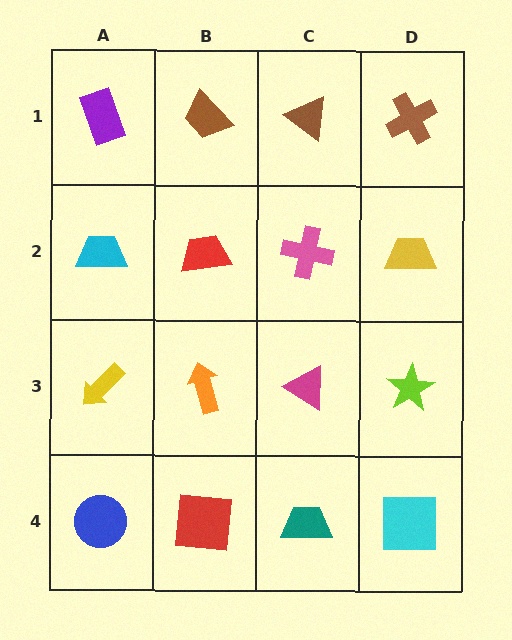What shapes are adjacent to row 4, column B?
An orange arrow (row 3, column B), a blue circle (row 4, column A), a teal trapezoid (row 4, column C).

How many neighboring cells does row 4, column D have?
2.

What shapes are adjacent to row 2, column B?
A brown trapezoid (row 1, column B), an orange arrow (row 3, column B), a cyan trapezoid (row 2, column A), a pink cross (row 2, column C).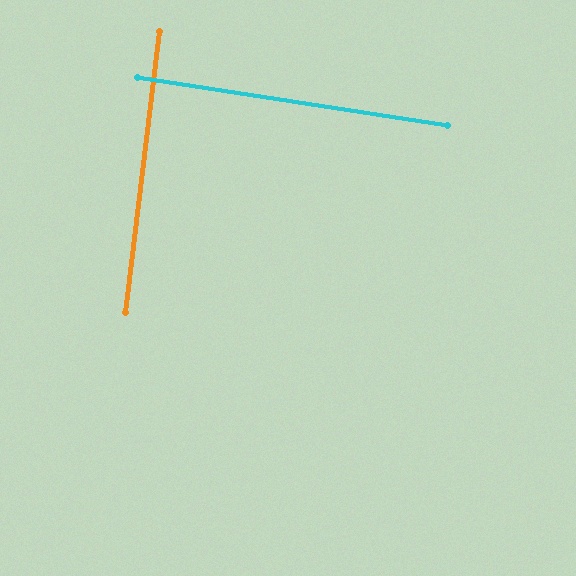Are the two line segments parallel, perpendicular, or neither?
Perpendicular — they meet at approximately 88°.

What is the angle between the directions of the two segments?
Approximately 88 degrees.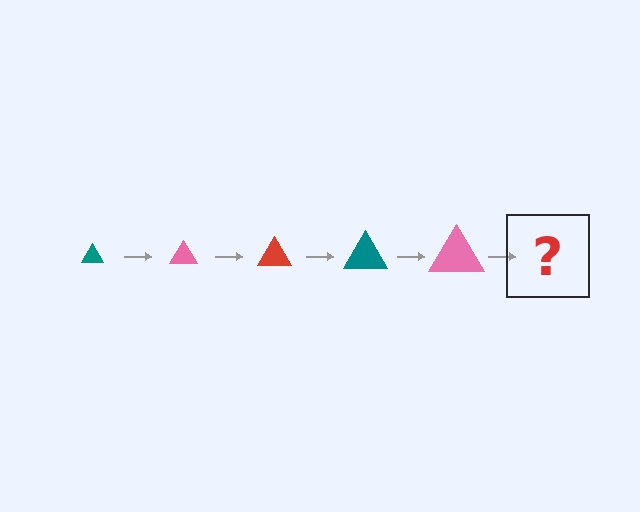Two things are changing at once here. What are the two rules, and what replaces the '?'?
The two rules are that the triangle grows larger each step and the color cycles through teal, pink, and red. The '?' should be a red triangle, larger than the previous one.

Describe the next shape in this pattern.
It should be a red triangle, larger than the previous one.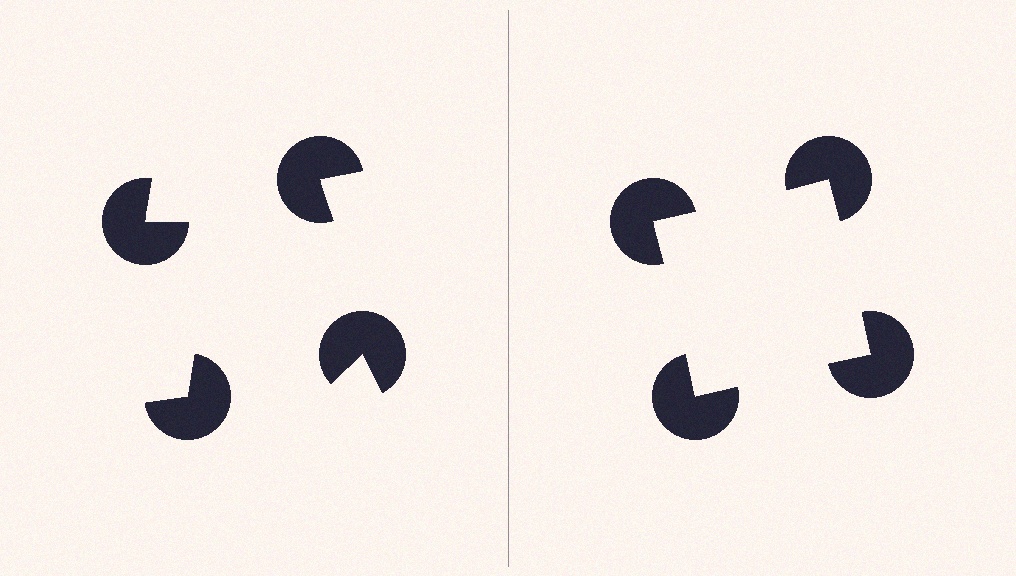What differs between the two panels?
The pac-man discs are positioned identically on both sides; only the wedge orientations differ. On the right they align to a square; on the left they are misaligned.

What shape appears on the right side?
An illusory square.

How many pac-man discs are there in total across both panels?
8 — 4 on each side.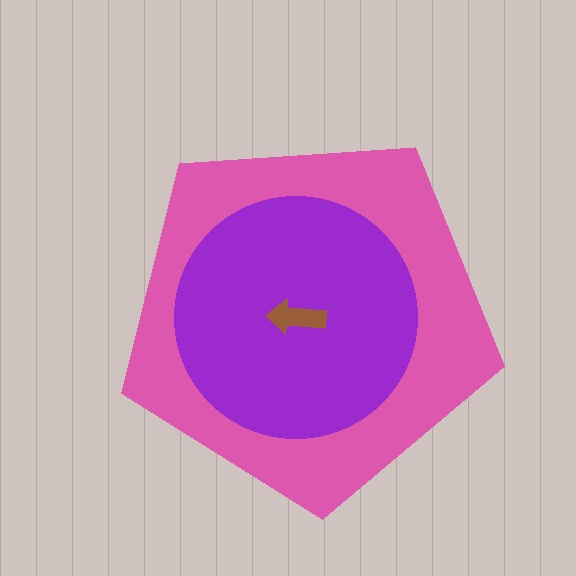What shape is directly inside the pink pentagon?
The purple circle.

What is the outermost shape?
The pink pentagon.